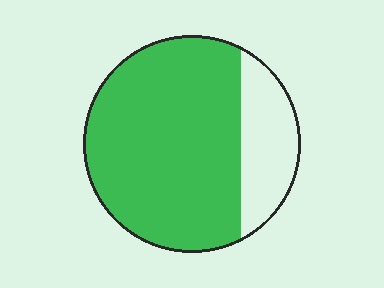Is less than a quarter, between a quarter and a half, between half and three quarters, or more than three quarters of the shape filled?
More than three quarters.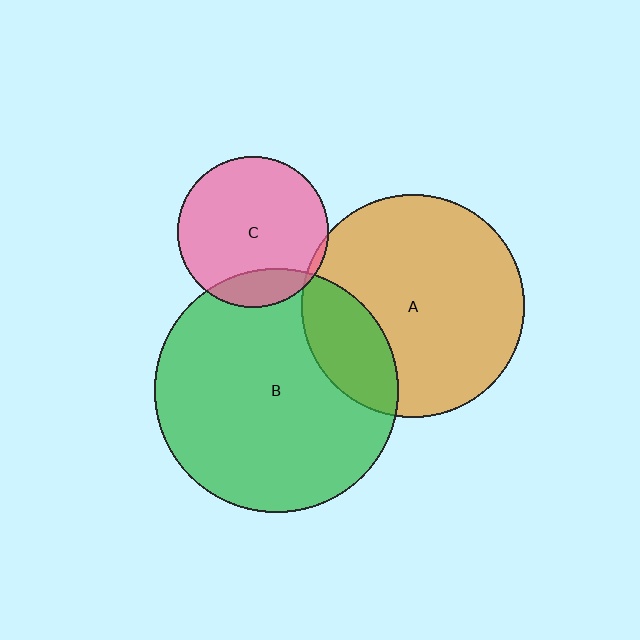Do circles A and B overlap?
Yes.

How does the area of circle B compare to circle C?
Approximately 2.6 times.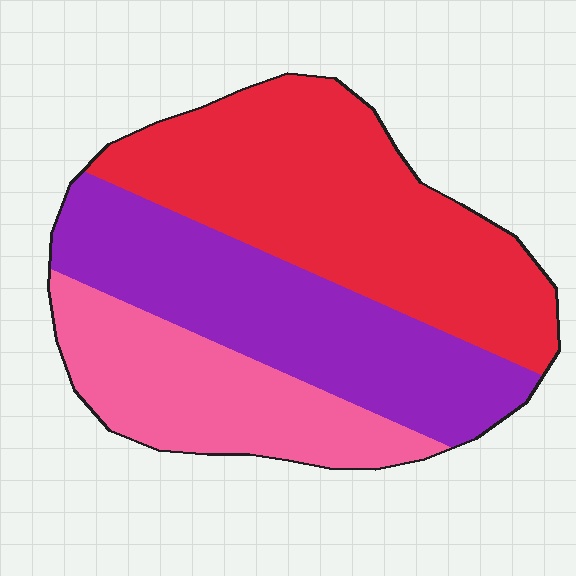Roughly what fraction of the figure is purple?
Purple takes up between a quarter and a half of the figure.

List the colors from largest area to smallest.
From largest to smallest: red, purple, pink.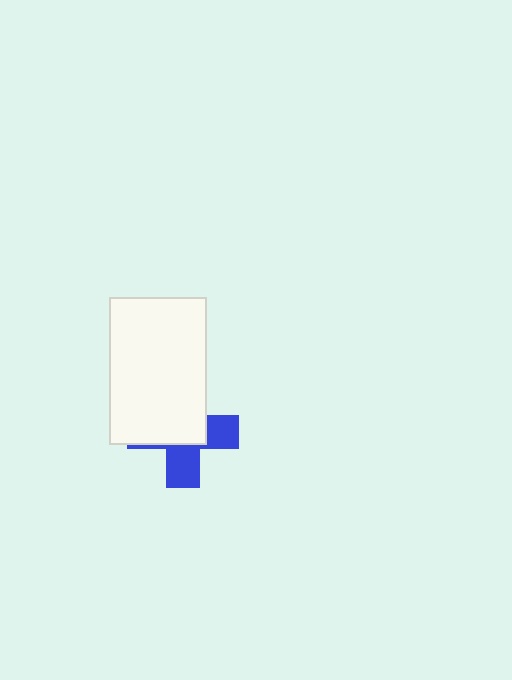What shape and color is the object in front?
The object in front is a white rectangle.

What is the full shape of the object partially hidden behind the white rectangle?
The partially hidden object is a blue cross.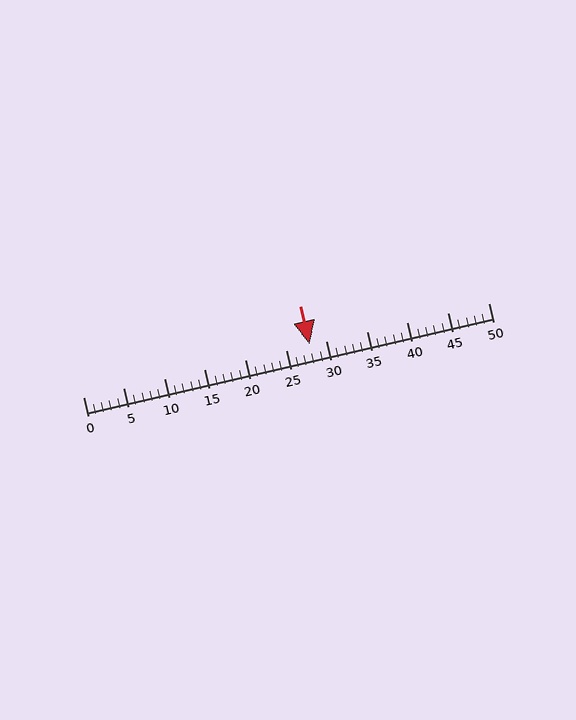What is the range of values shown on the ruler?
The ruler shows values from 0 to 50.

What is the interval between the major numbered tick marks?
The major tick marks are spaced 5 units apart.